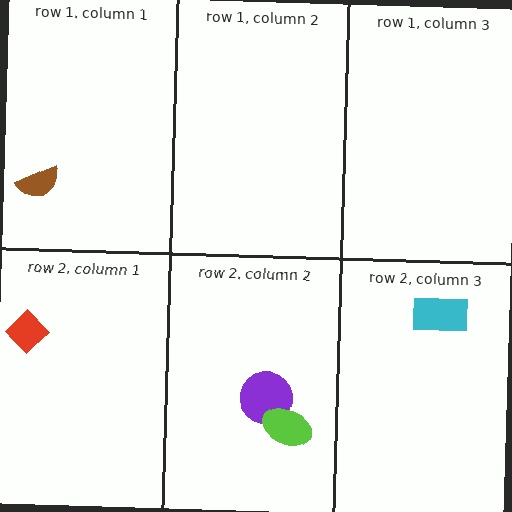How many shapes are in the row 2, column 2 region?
2.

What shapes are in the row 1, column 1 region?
The brown semicircle.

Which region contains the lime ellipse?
The row 2, column 2 region.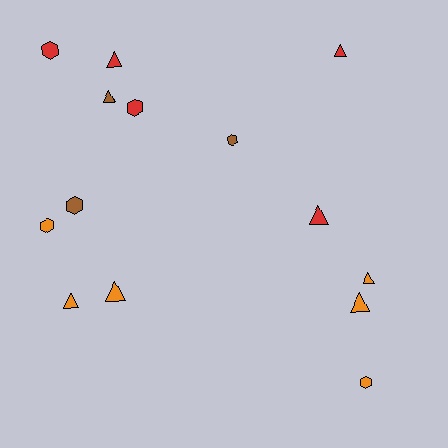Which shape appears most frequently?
Triangle, with 8 objects.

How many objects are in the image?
There are 14 objects.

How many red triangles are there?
There are 3 red triangles.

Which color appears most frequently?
Orange, with 6 objects.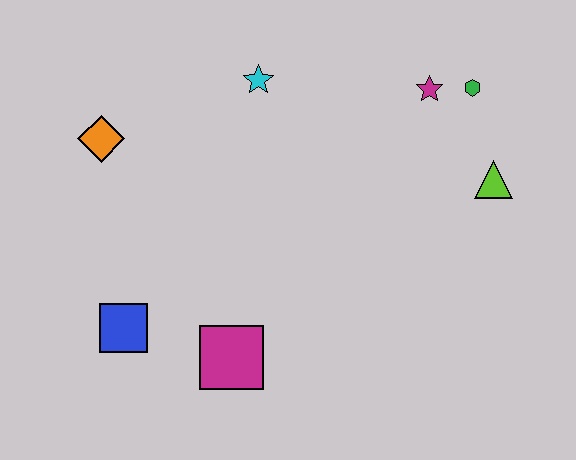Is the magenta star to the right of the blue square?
Yes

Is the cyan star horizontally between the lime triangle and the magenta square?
Yes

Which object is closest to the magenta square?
The blue square is closest to the magenta square.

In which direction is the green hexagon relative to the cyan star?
The green hexagon is to the right of the cyan star.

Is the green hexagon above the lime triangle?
Yes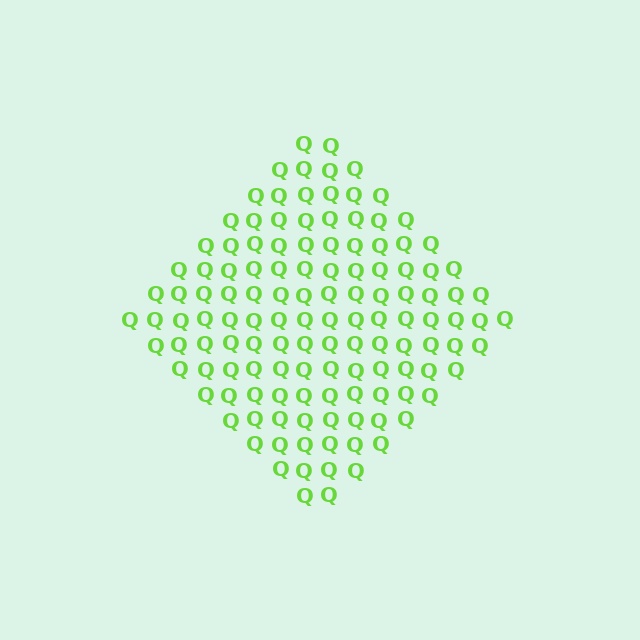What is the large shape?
The large shape is a diamond.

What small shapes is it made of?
It is made of small letter Q's.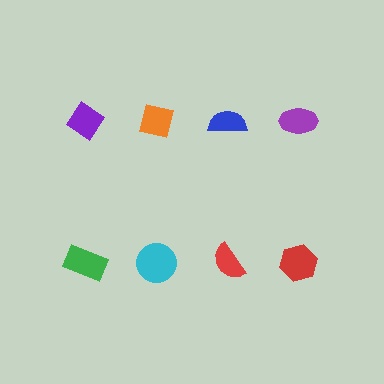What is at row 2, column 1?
A green rectangle.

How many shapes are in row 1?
4 shapes.